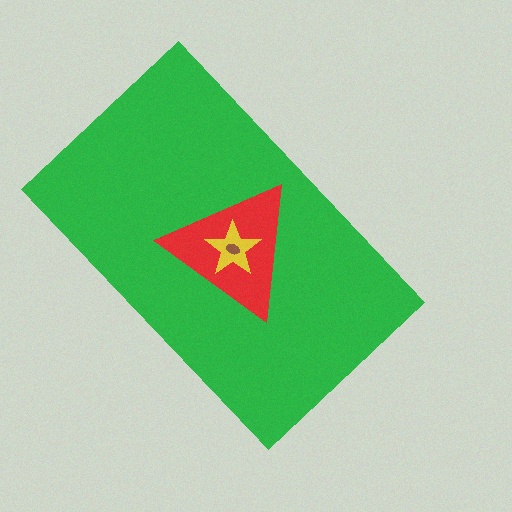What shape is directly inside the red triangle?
The yellow star.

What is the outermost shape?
The green rectangle.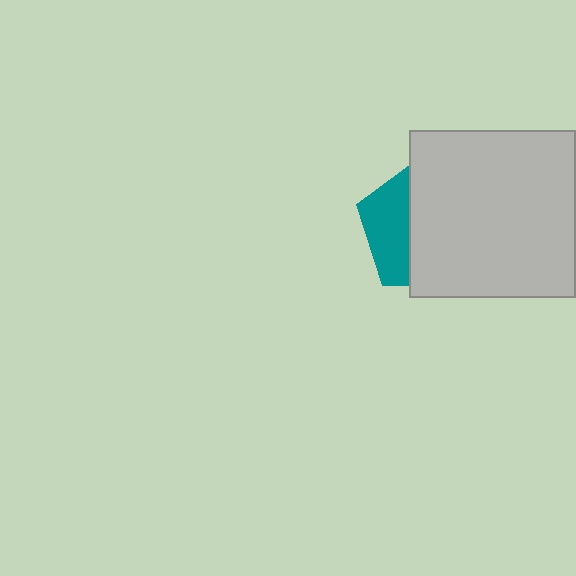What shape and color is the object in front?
The object in front is a light gray square.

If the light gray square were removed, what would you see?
You would see the complete teal pentagon.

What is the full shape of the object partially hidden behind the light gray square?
The partially hidden object is a teal pentagon.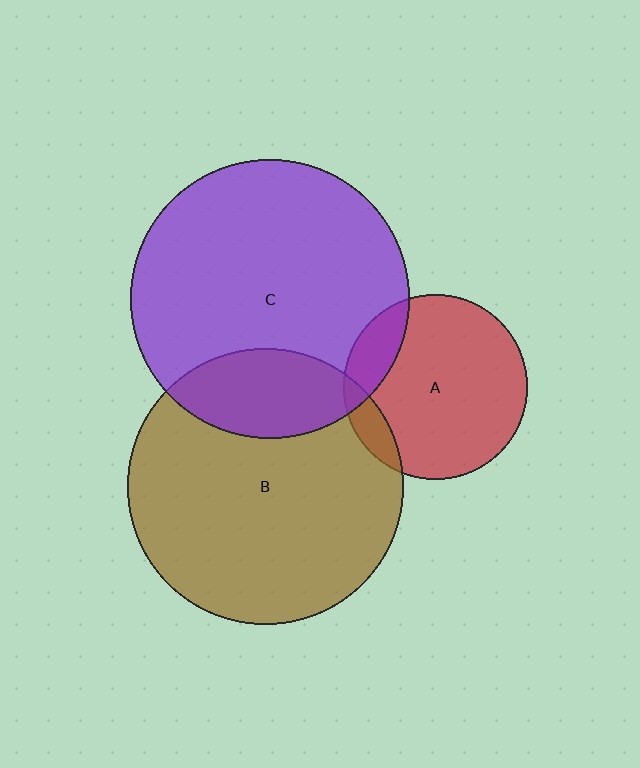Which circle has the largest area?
Circle C (purple).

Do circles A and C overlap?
Yes.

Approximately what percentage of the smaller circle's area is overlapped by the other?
Approximately 15%.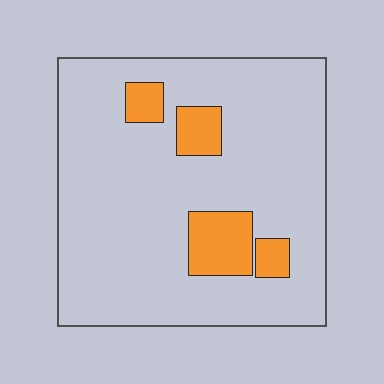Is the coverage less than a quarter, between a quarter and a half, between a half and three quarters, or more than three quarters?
Less than a quarter.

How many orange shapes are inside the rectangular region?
4.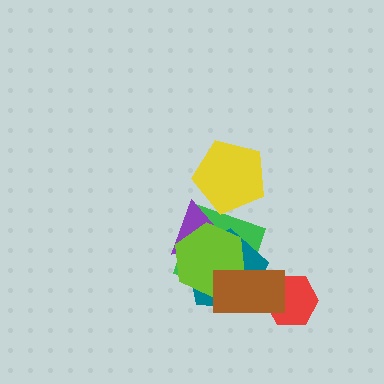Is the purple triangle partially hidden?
Yes, it is partially covered by another shape.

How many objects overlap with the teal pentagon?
4 objects overlap with the teal pentagon.